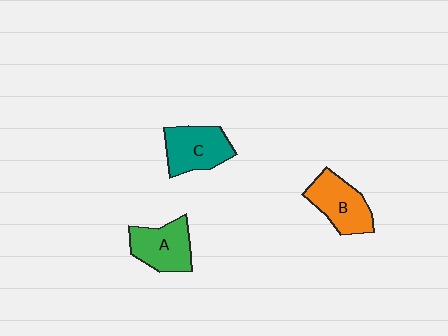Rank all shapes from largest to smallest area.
From largest to smallest: C (teal), B (orange), A (green).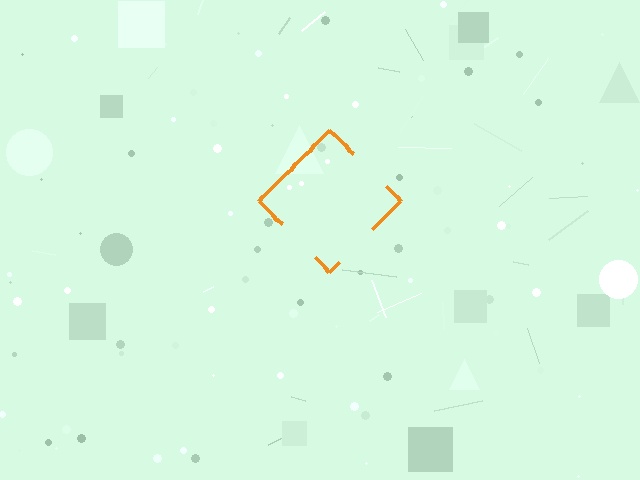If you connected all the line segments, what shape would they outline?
They would outline a diamond.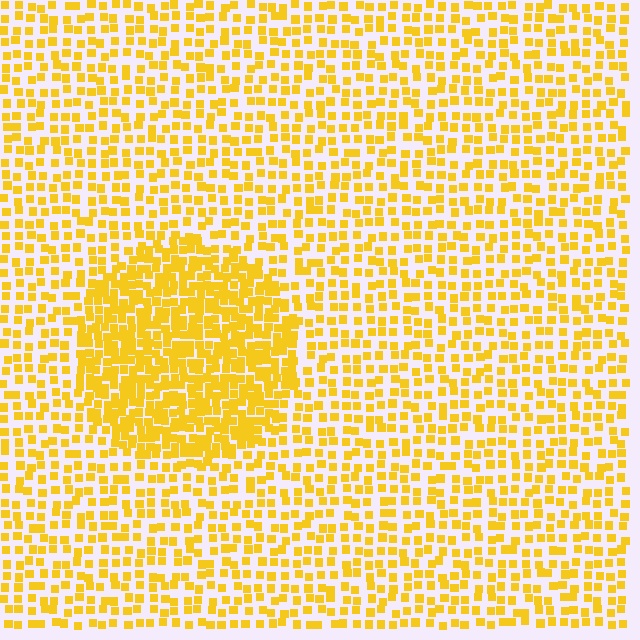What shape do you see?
I see a circle.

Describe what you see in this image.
The image contains small yellow elements arranged at two different densities. A circle-shaped region is visible where the elements are more densely packed than the surrounding area.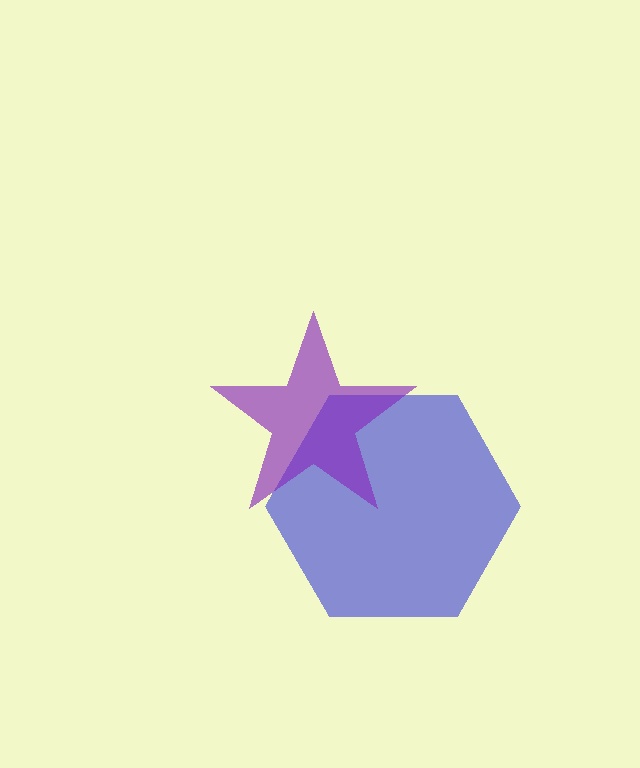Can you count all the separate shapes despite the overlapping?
Yes, there are 2 separate shapes.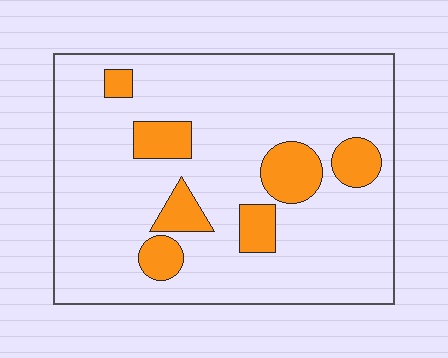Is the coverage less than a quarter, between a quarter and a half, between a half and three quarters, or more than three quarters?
Less than a quarter.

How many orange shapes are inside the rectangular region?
7.